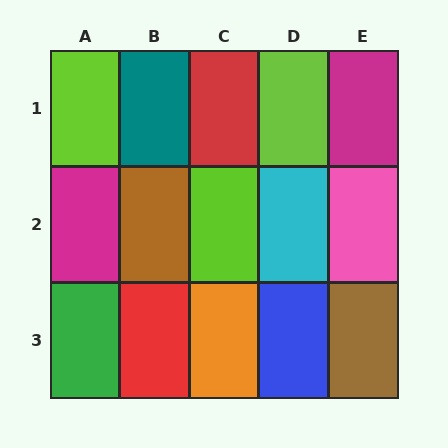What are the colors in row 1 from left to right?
Lime, teal, red, lime, magenta.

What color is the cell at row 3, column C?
Orange.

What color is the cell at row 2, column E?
Pink.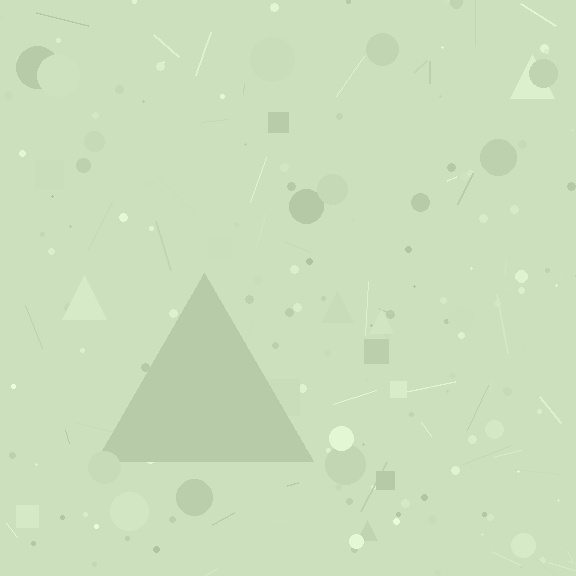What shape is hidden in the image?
A triangle is hidden in the image.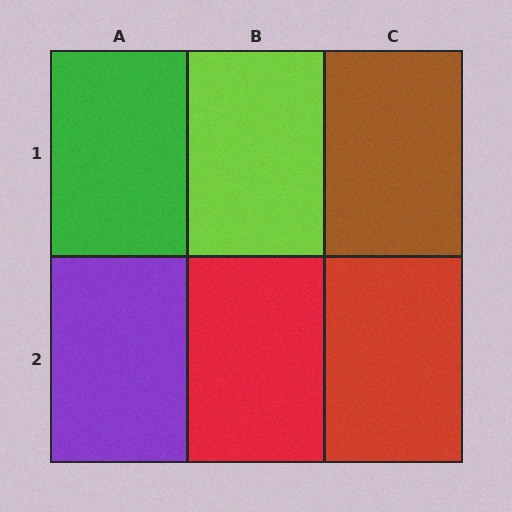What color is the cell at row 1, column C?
Brown.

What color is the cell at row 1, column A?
Green.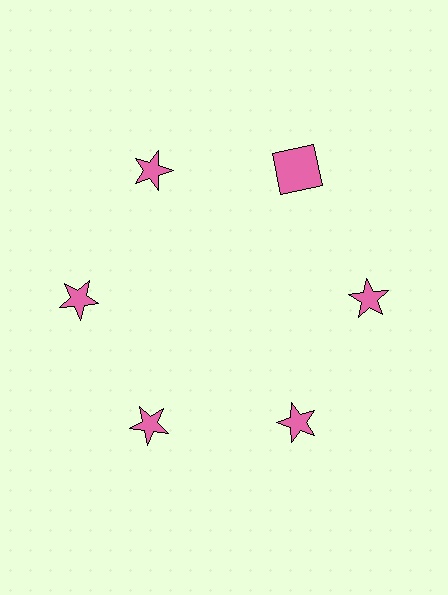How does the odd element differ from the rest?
It has a different shape: square instead of star.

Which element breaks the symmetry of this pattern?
The pink square at roughly the 1 o'clock position breaks the symmetry. All other shapes are pink stars.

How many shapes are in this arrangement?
There are 6 shapes arranged in a ring pattern.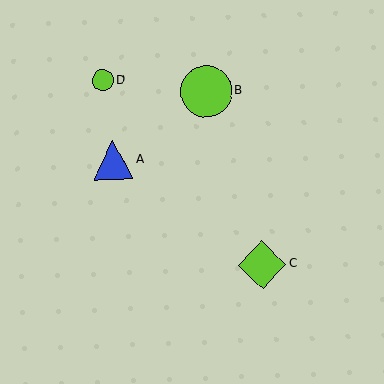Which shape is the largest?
The lime circle (labeled B) is the largest.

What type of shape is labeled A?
Shape A is a blue triangle.